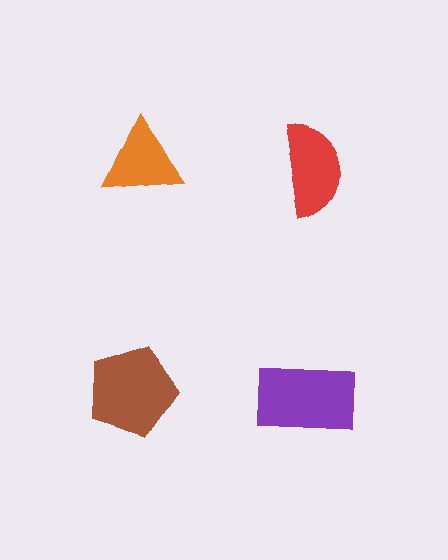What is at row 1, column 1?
An orange triangle.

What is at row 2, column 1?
A brown pentagon.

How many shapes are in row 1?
2 shapes.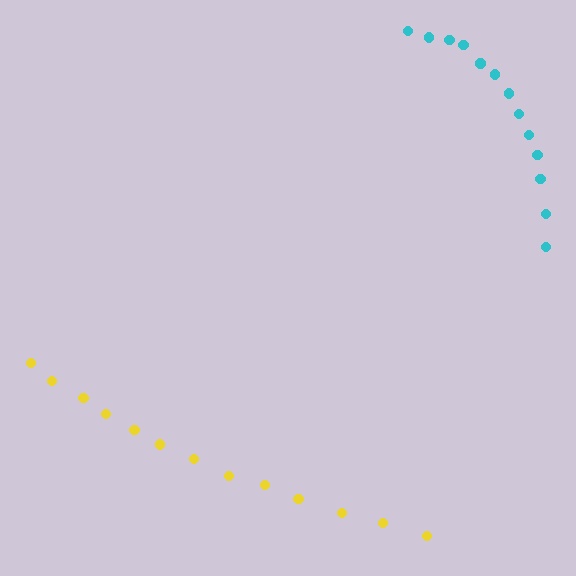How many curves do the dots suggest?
There are 2 distinct paths.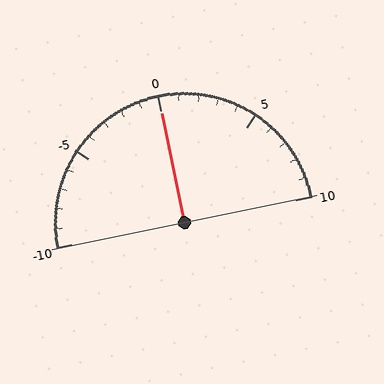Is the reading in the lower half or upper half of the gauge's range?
The reading is in the upper half of the range (-10 to 10).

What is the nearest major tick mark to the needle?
The nearest major tick mark is 0.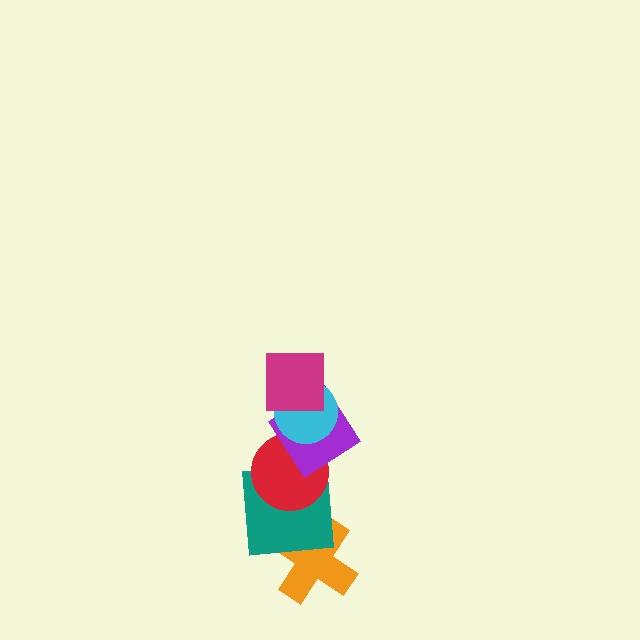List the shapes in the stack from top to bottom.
From top to bottom: the magenta square, the cyan circle, the purple diamond, the red circle, the teal square, the orange cross.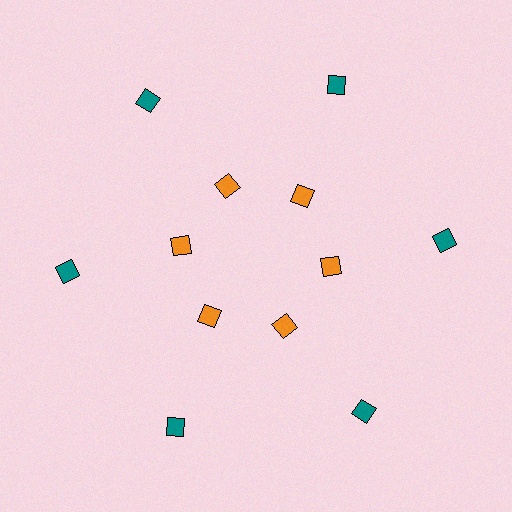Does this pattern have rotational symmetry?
Yes, this pattern has 6-fold rotational symmetry. It looks the same after rotating 60 degrees around the center.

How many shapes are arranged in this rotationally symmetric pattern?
There are 12 shapes, arranged in 6 groups of 2.